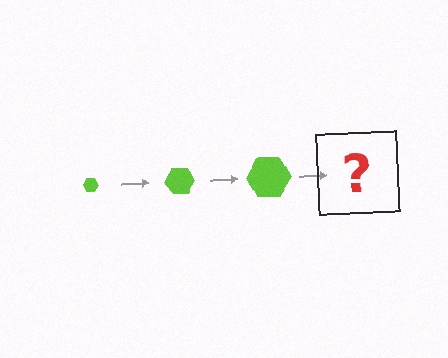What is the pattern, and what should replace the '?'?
The pattern is that the hexagon gets progressively larger each step. The '?' should be a lime hexagon, larger than the previous one.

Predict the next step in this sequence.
The next step is a lime hexagon, larger than the previous one.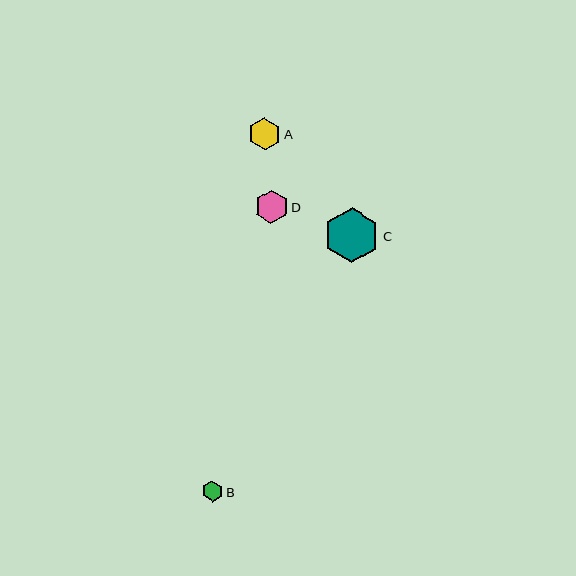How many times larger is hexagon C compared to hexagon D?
Hexagon C is approximately 1.7 times the size of hexagon D.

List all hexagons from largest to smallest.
From largest to smallest: C, D, A, B.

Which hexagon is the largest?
Hexagon C is the largest with a size of approximately 55 pixels.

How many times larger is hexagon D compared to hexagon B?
Hexagon D is approximately 1.7 times the size of hexagon B.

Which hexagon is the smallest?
Hexagon B is the smallest with a size of approximately 20 pixels.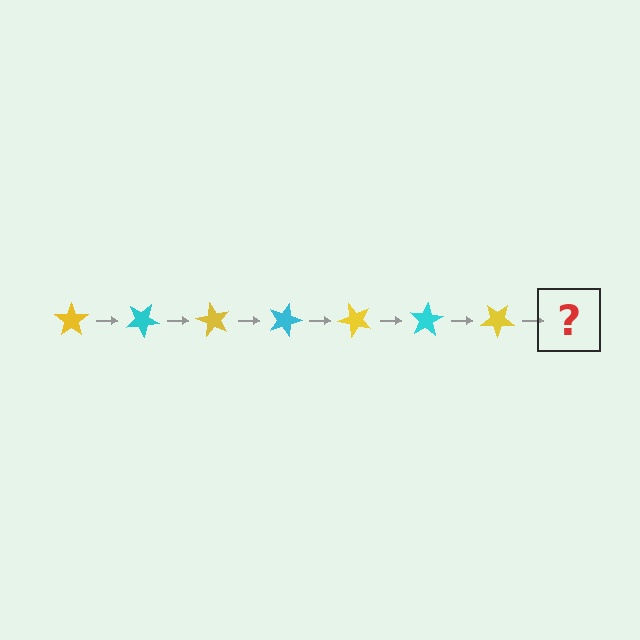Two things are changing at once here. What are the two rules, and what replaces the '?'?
The two rules are that it rotates 30 degrees each step and the color cycles through yellow and cyan. The '?' should be a cyan star, rotated 210 degrees from the start.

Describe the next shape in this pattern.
It should be a cyan star, rotated 210 degrees from the start.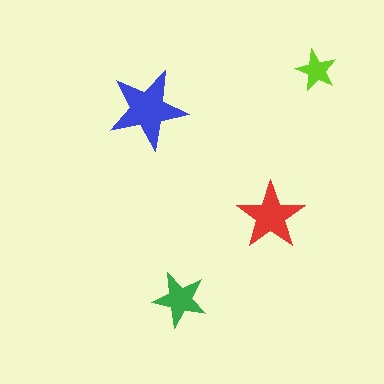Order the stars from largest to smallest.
the blue one, the red one, the green one, the lime one.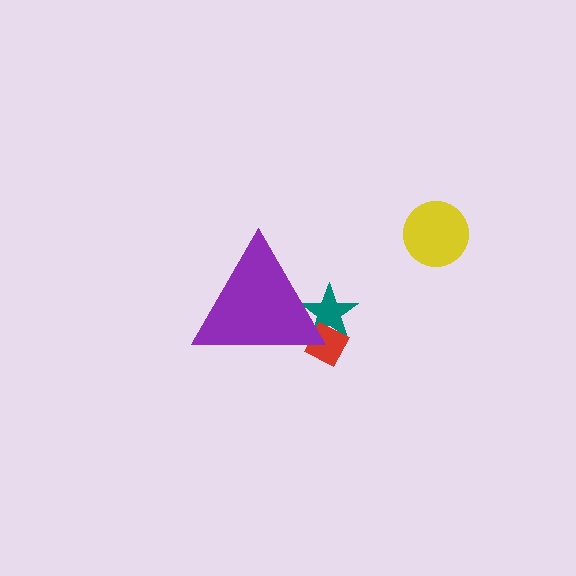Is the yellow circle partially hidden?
No, the yellow circle is fully visible.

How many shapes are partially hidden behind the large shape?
2 shapes are partially hidden.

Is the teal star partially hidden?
Yes, the teal star is partially hidden behind the purple triangle.